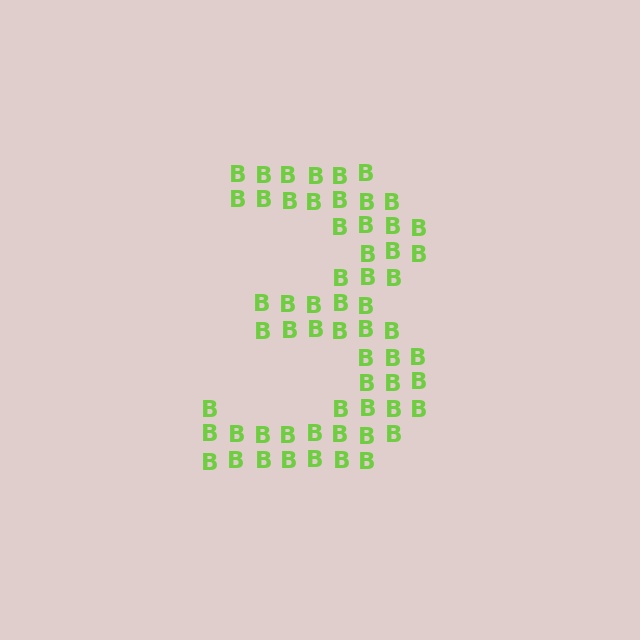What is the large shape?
The large shape is the digit 3.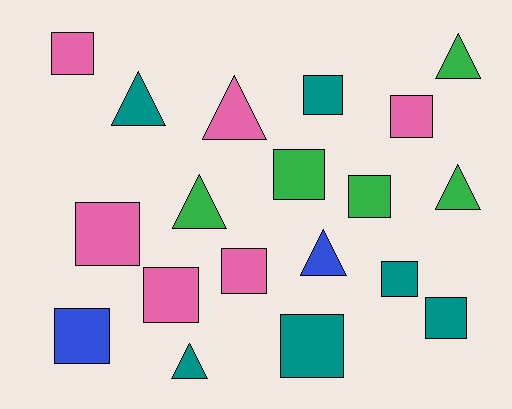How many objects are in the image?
There are 19 objects.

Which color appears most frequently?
Teal, with 6 objects.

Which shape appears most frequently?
Square, with 12 objects.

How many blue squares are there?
There is 1 blue square.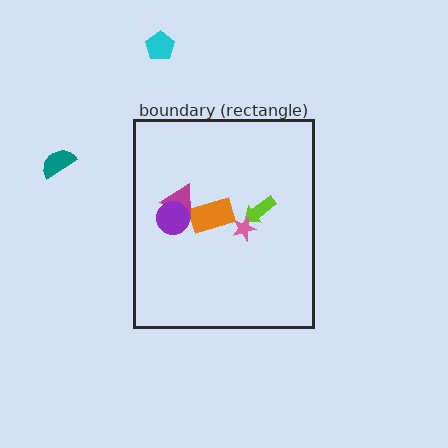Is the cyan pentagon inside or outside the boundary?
Outside.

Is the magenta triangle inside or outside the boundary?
Inside.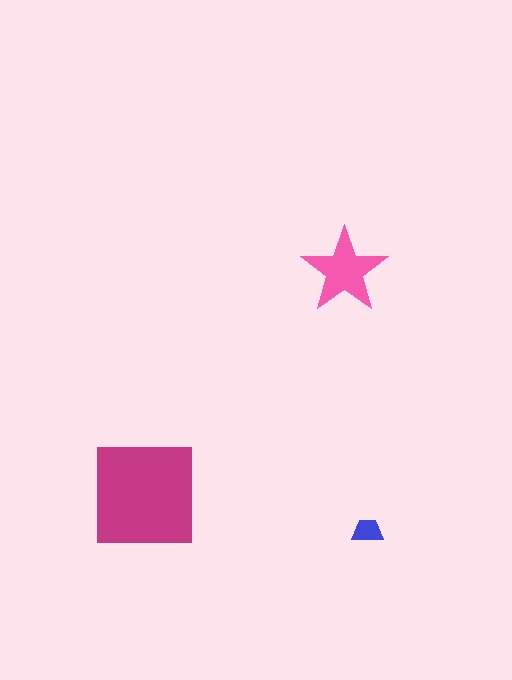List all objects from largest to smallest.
The magenta square, the pink star, the blue trapezoid.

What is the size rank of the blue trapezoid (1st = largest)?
3rd.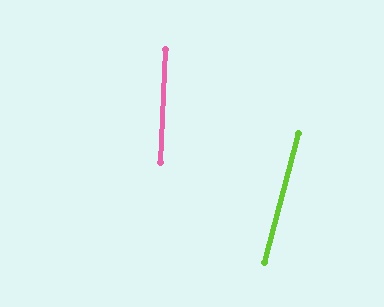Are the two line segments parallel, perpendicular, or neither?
Neither parallel nor perpendicular — they differ by about 12°.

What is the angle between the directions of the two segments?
Approximately 12 degrees.